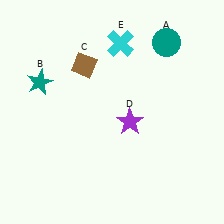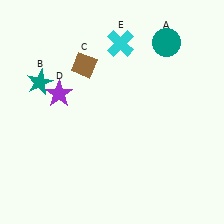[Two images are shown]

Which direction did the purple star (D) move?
The purple star (D) moved left.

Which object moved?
The purple star (D) moved left.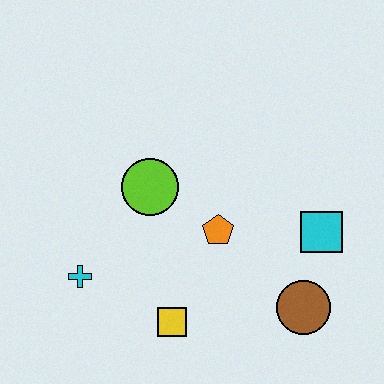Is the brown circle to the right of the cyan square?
No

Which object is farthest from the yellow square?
The cyan square is farthest from the yellow square.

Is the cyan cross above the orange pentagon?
No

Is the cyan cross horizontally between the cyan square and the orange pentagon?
No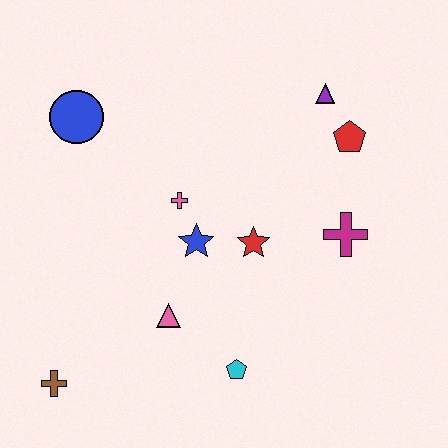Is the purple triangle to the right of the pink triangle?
Yes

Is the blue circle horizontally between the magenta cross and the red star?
No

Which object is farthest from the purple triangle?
The brown cross is farthest from the purple triangle.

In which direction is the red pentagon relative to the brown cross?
The red pentagon is to the right of the brown cross.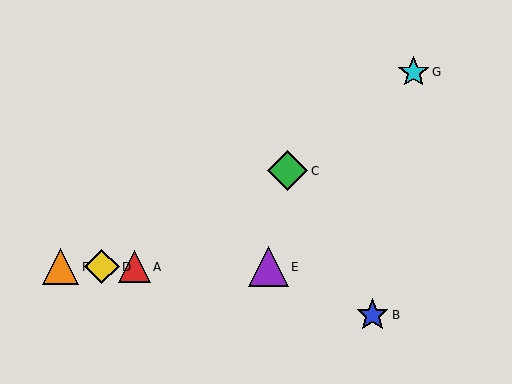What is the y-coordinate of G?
Object G is at y≈72.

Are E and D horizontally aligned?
Yes, both are at y≈267.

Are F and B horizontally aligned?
No, F is at y≈267 and B is at y≈315.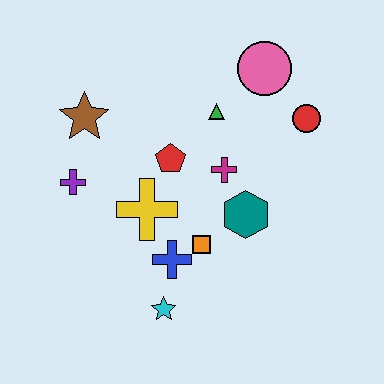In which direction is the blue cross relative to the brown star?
The blue cross is below the brown star.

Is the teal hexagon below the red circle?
Yes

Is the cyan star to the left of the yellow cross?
No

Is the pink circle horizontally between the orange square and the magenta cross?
No